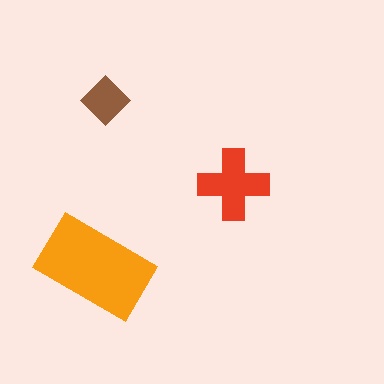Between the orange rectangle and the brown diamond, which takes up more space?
The orange rectangle.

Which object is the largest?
The orange rectangle.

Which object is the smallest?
The brown diamond.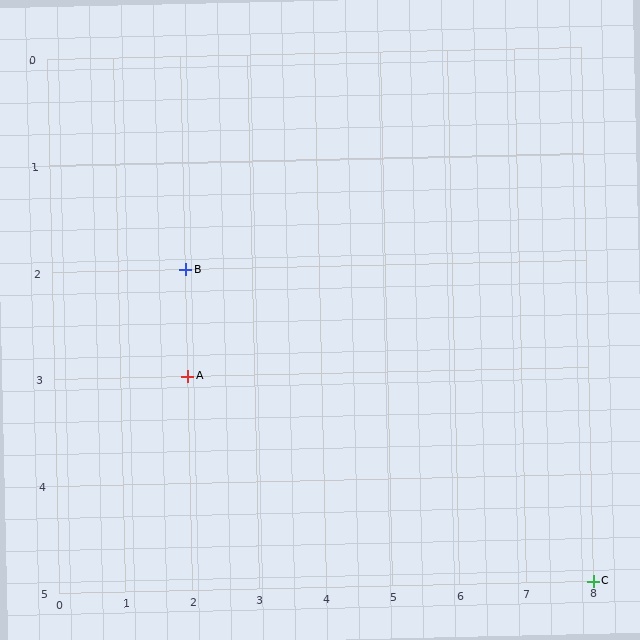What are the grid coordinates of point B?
Point B is at grid coordinates (2, 2).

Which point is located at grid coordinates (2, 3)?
Point A is at (2, 3).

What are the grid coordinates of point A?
Point A is at grid coordinates (2, 3).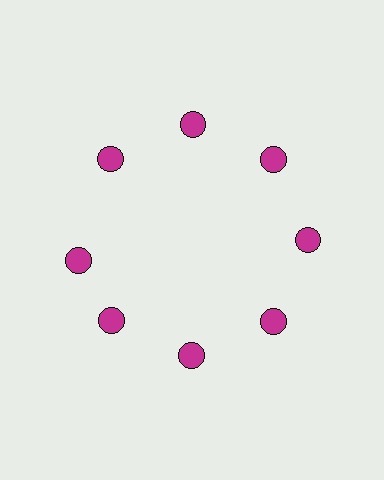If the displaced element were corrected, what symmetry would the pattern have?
It would have 8-fold rotational symmetry — the pattern would map onto itself every 45 degrees.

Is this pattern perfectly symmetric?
No. The 8 magenta circles are arranged in a ring, but one element near the 9 o'clock position is rotated out of alignment along the ring, breaking the 8-fold rotational symmetry.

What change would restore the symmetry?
The symmetry would be restored by rotating it back into even spacing with its neighbors so that all 8 circles sit at equal angles and equal distance from the center.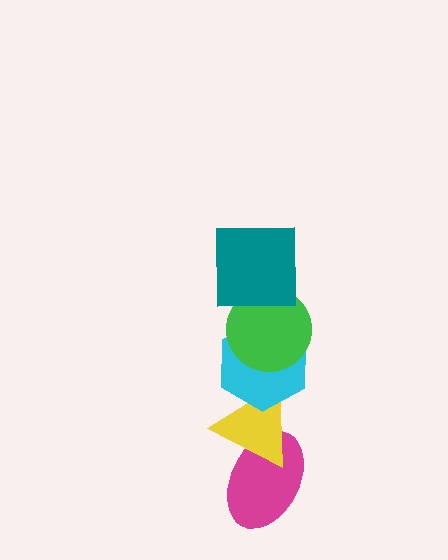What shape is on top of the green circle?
The teal square is on top of the green circle.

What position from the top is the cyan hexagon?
The cyan hexagon is 3rd from the top.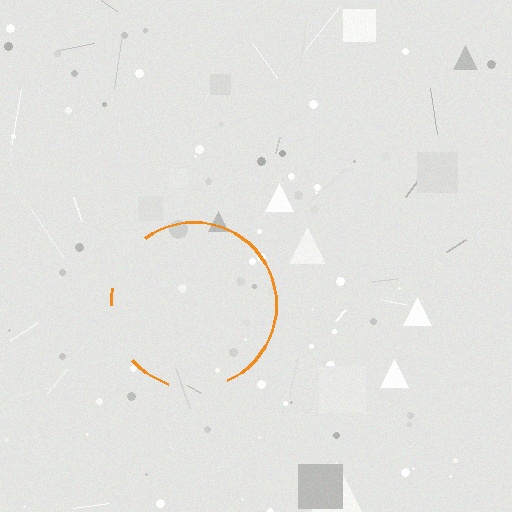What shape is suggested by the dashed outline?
The dashed outline suggests a circle.